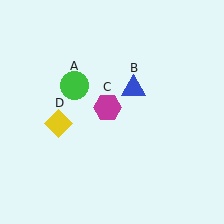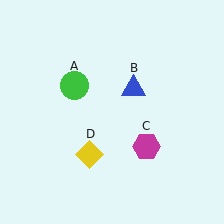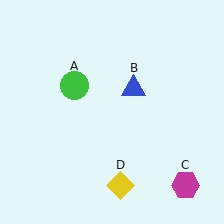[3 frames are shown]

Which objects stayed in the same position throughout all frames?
Green circle (object A) and blue triangle (object B) remained stationary.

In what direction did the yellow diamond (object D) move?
The yellow diamond (object D) moved down and to the right.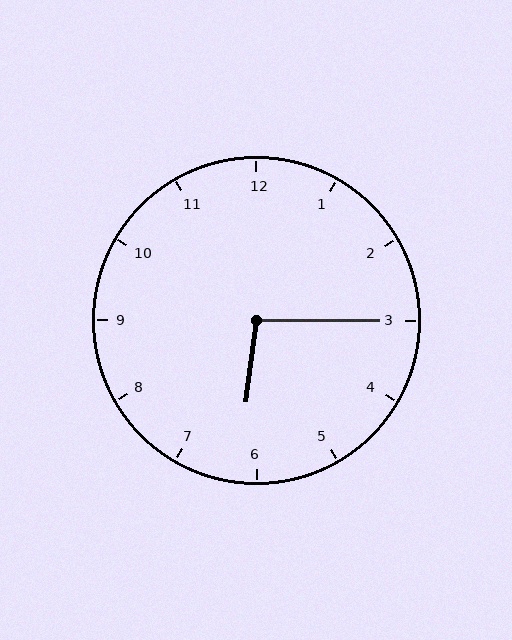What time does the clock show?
6:15.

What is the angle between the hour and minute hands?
Approximately 98 degrees.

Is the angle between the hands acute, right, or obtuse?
It is obtuse.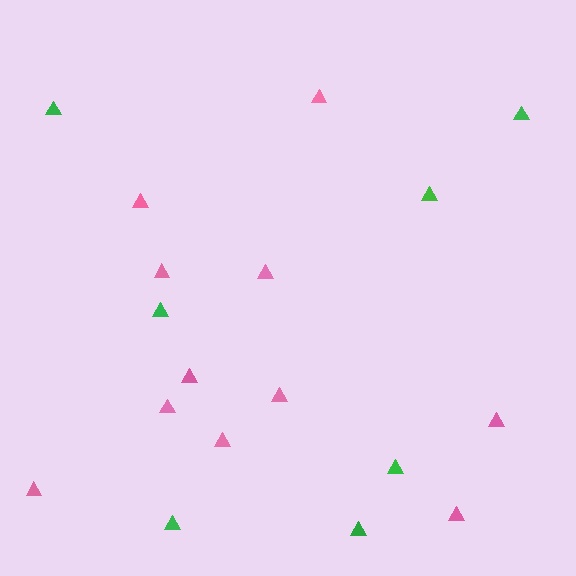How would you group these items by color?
There are 2 groups: one group of green triangles (7) and one group of pink triangles (11).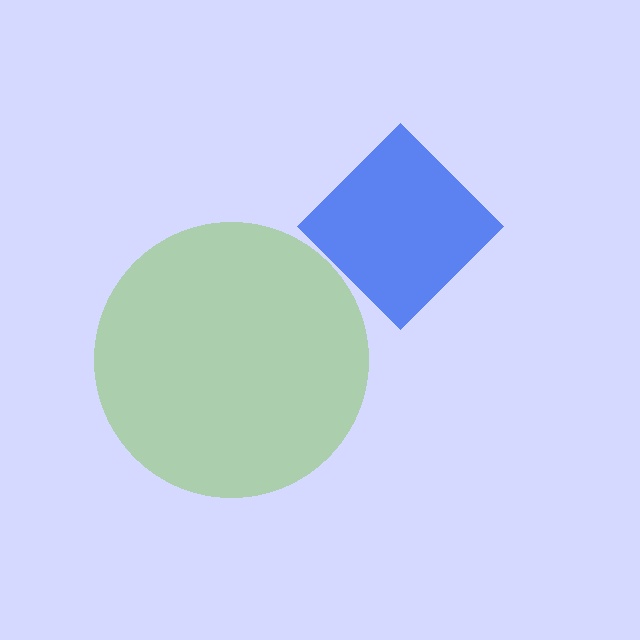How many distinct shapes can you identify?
There are 2 distinct shapes: a blue diamond, a lime circle.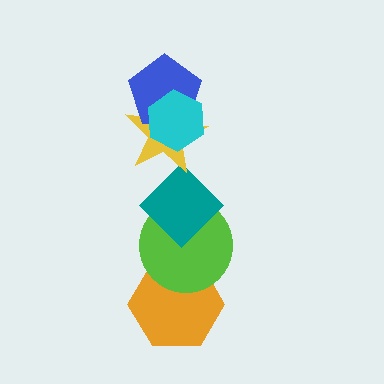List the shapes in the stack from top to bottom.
From top to bottom: the cyan hexagon, the blue pentagon, the yellow star, the teal diamond, the lime circle, the orange hexagon.